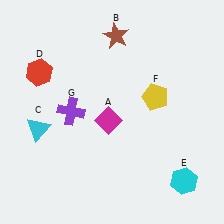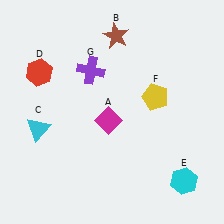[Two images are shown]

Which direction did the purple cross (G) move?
The purple cross (G) moved up.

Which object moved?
The purple cross (G) moved up.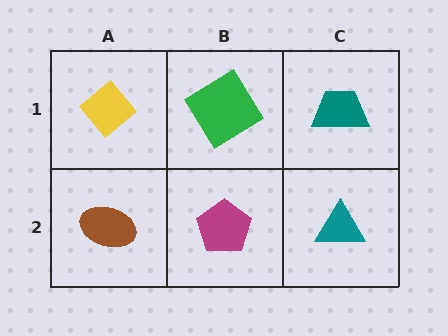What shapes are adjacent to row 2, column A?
A yellow diamond (row 1, column A), a magenta pentagon (row 2, column B).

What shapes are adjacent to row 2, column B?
A green diamond (row 1, column B), a brown ellipse (row 2, column A), a teal triangle (row 2, column C).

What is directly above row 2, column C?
A teal trapezoid.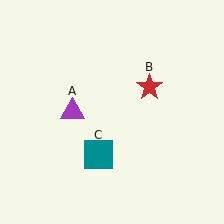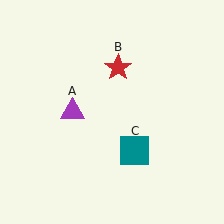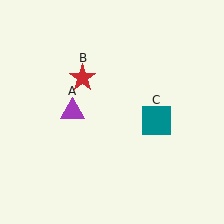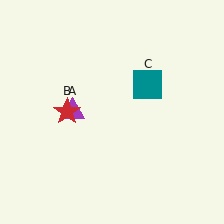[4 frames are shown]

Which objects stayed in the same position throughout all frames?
Purple triangle (object A) remained stationary.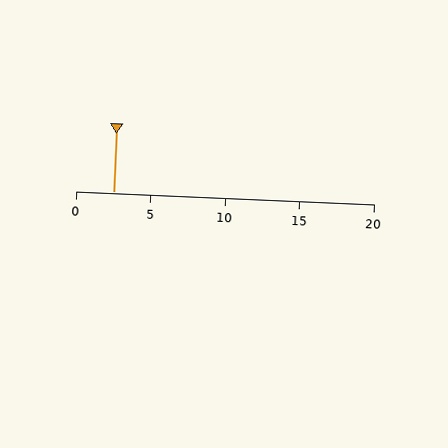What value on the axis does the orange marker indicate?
The marker indicates approximately 2.5.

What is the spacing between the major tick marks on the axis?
The major ticks are spaced 5 apart.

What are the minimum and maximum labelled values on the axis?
The axis runs from 0 to 20.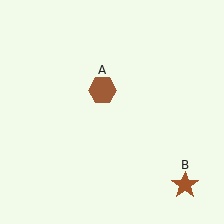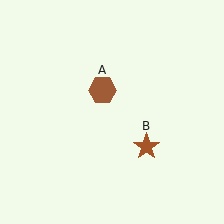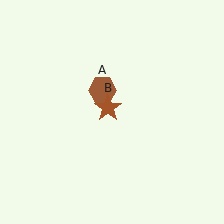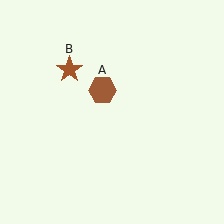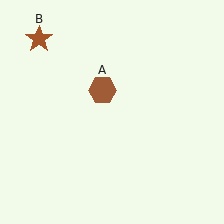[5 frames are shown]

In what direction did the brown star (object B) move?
The brown star (object B) moved up and to the left.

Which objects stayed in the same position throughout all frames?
Brown hexagon (object A) remained stationary.